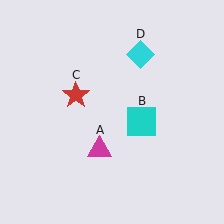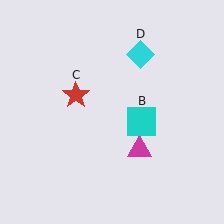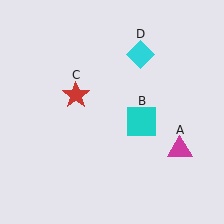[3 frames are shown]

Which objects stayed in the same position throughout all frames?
Cyan square (object B) and red star (object C) and cyan diamond (object D) remained stationary.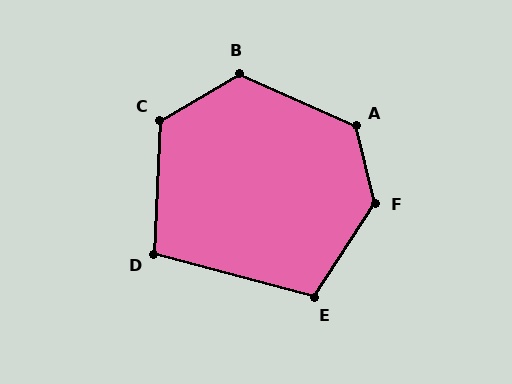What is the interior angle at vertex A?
Approximately 128 degrees (obtuse).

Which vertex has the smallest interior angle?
D, at approximately 102 degrees.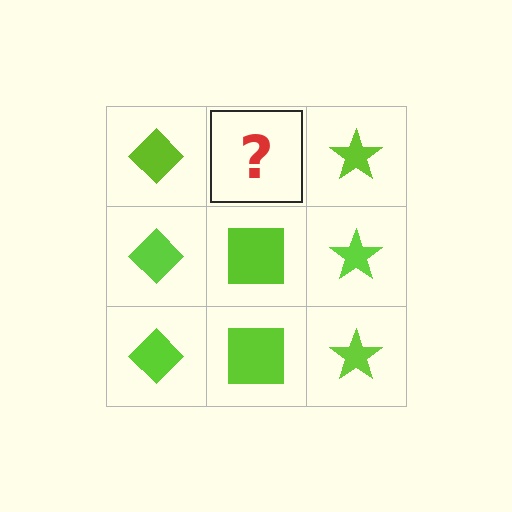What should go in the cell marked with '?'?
The missing cell should contain a lime square.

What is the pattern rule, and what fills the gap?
The rule is that each column has a consistent shape. The gap should be filled with a lime square.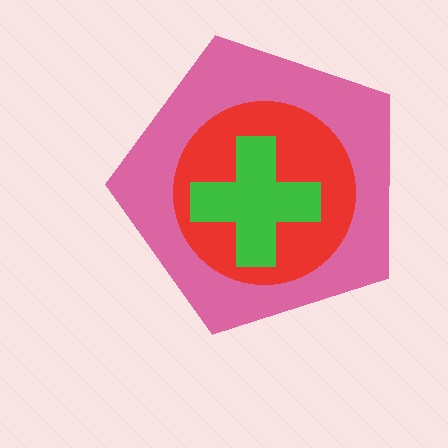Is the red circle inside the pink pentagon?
Yes.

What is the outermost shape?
The pink pentagon.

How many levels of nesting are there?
3.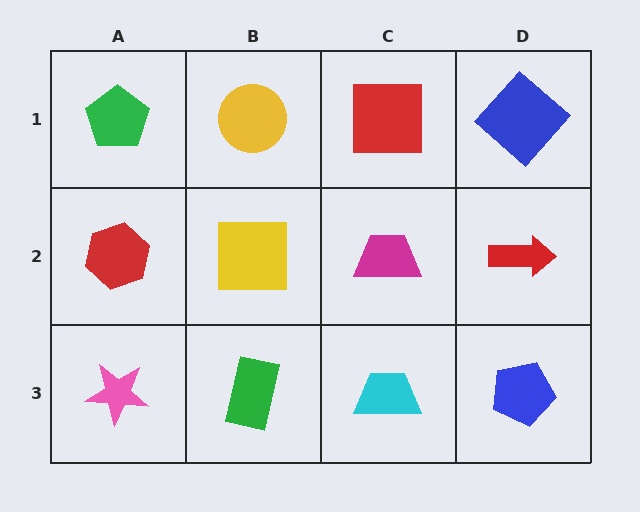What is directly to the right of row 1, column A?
A yellow circle.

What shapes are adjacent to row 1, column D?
A red arrow (row 2, column D), a red square (row 1, column C).